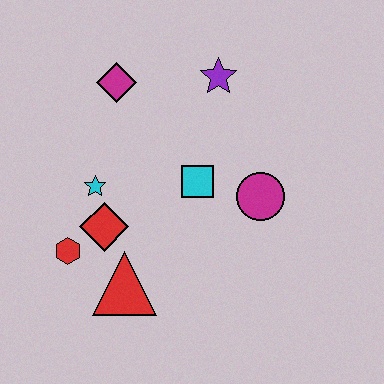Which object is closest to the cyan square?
The magenta circle is closest to the cyan square.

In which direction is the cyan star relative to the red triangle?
The cyan star is above the red triangle.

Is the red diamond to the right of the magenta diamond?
No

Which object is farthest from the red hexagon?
The purple star is farthest from the red hexagon.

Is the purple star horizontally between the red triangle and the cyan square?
No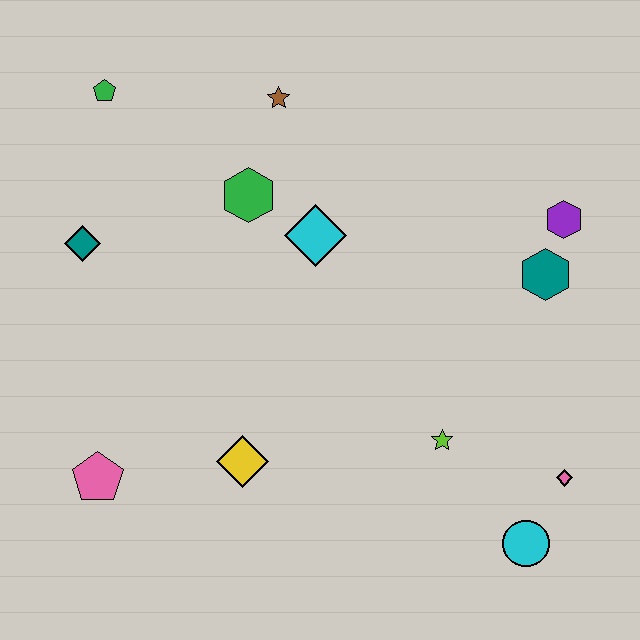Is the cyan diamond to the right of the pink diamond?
No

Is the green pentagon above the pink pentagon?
Yes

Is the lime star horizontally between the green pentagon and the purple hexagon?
Yes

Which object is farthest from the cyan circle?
The green pentagon is farthest from the cyan circle.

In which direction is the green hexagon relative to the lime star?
The green hexagon is above the lime star.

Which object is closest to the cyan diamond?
The green hexagon is closest to the cyan diamond.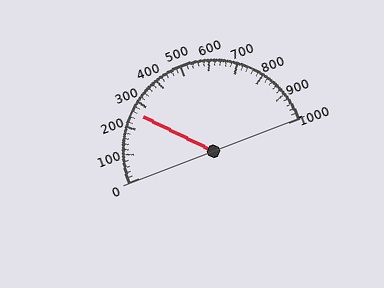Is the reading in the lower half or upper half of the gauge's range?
The reading is in the lower half of the range (0 to 1000).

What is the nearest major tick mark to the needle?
The nearest major tick mark is 300.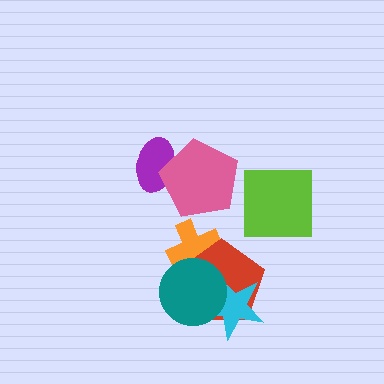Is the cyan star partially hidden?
Yes, it is partially covered by another shape.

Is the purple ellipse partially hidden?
Yes, it is partially covered by another shape.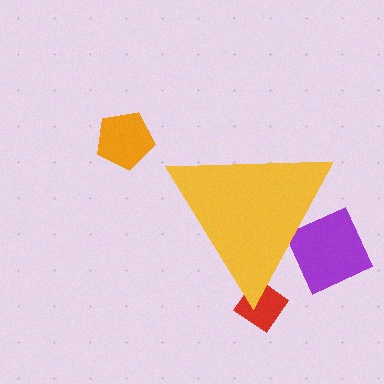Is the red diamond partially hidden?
Yes, the red diamond is partially hidden behind the yellow triangle.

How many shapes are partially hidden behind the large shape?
2 shapes are partially hidden.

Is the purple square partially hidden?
Yes, the purple square is partially hidden behind the yellow triangle.